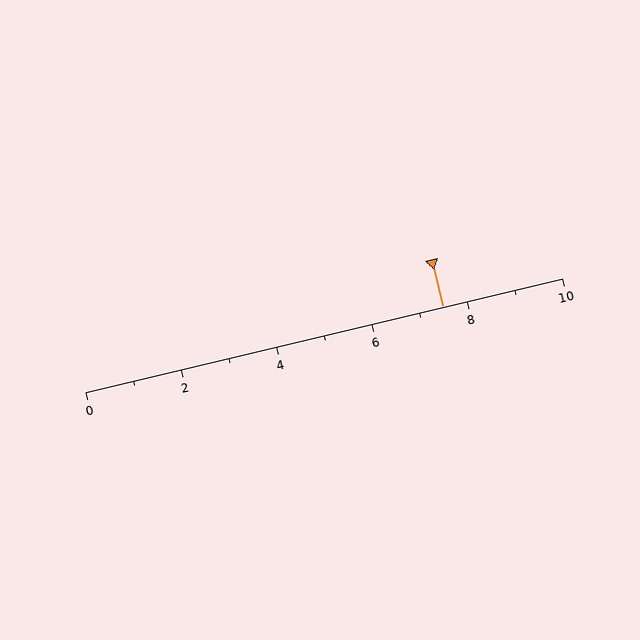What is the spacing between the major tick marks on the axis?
The major ticks are spaced 2 apart.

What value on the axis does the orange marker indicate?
The marker indicates approximately 7.5.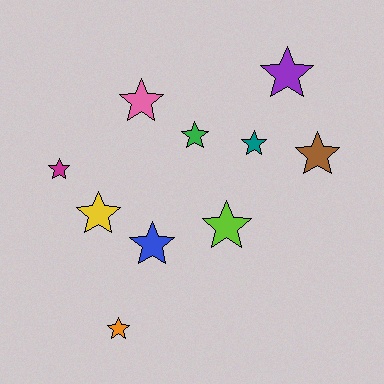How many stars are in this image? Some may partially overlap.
There are 10 stars.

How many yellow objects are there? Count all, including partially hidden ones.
There is 1 yellow object.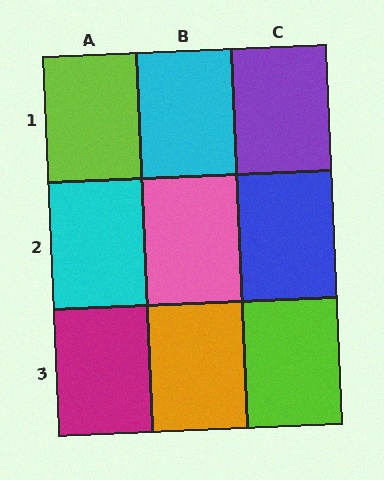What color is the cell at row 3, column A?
Magenta.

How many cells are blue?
1 cell is blue.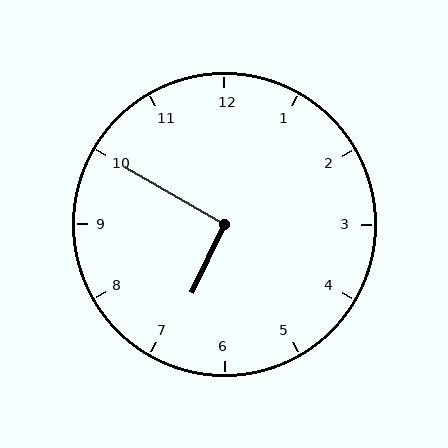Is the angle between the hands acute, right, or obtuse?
It is right.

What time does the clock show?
6:50.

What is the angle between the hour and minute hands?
Approximately 95 degrees.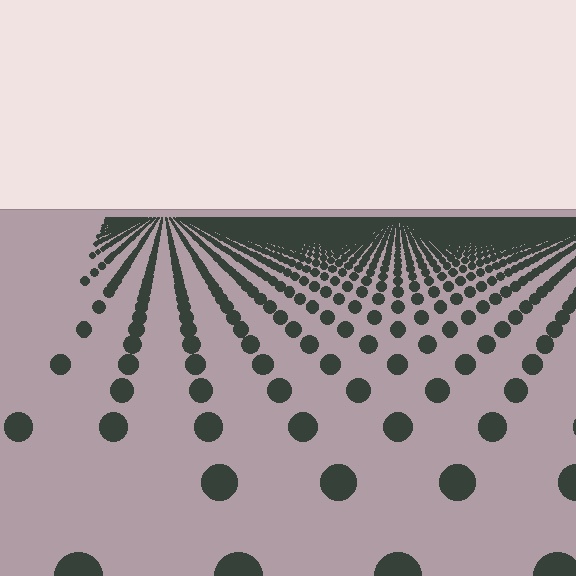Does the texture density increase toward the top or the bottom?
Density increases toward the top.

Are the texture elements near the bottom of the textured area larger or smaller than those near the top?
Larger. Near the bottom, elements are closer to the viewer and appear at a bigger on-screen size.